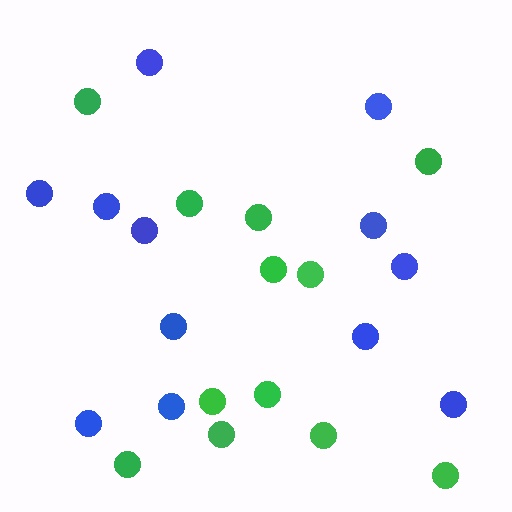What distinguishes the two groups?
There are 2 groups: one group of green circles (12) and one group of blue circles (12).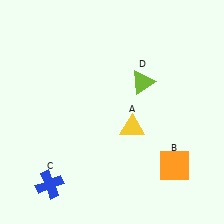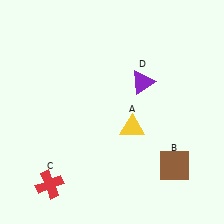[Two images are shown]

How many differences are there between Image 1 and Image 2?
There are 3 differences between the two images.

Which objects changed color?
B changed from orange to brown. C changed from blue to red. D changed from lime to purple.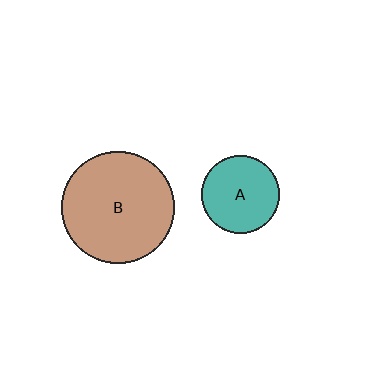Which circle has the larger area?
Circle B (brown).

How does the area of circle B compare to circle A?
Approximately 2.1 times.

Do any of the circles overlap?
No, none of the circles overlap.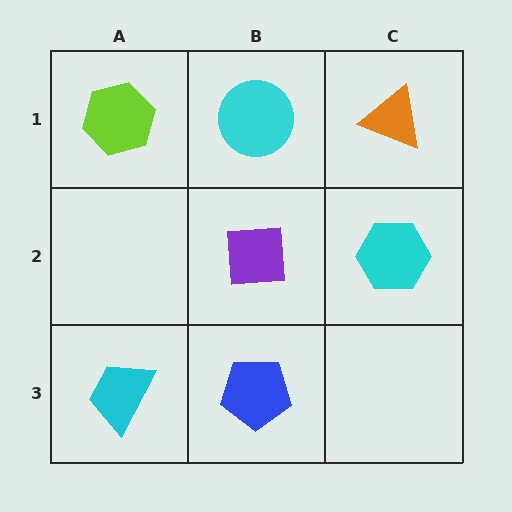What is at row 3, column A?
A cyan trapezoid.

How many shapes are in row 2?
2 shapes.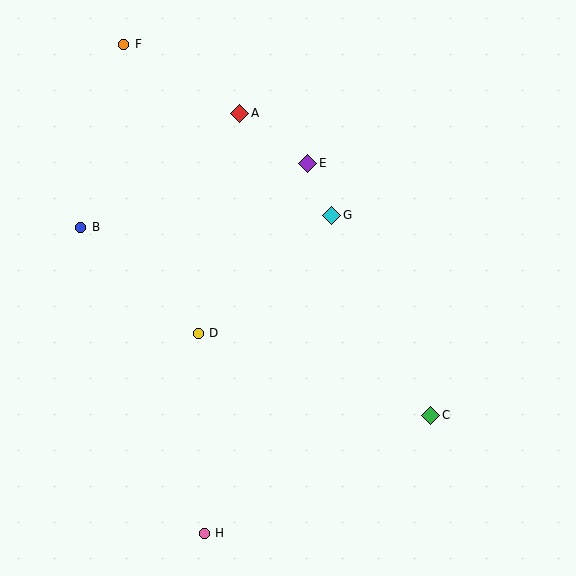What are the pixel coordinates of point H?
Point H is at (204, 533).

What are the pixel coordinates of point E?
Point E is at (308, 163).